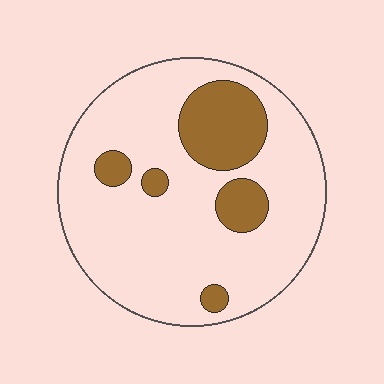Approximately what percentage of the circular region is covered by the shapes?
Approximately 20%.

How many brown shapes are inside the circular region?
5.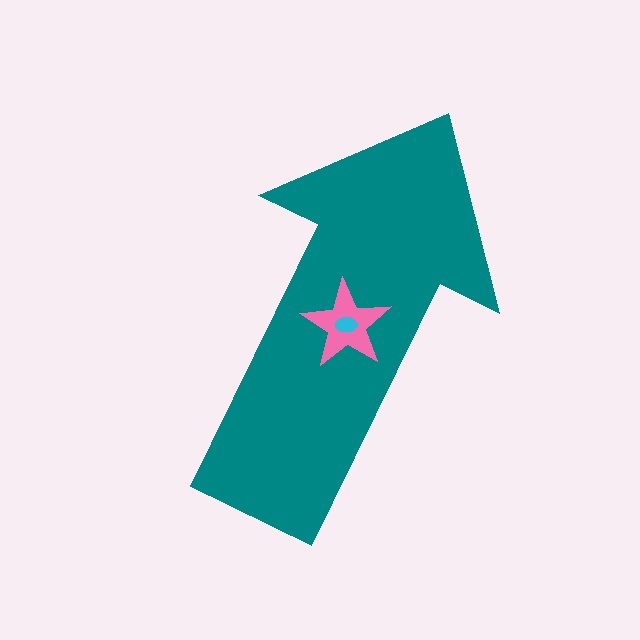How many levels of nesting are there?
3.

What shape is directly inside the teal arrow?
The pink star.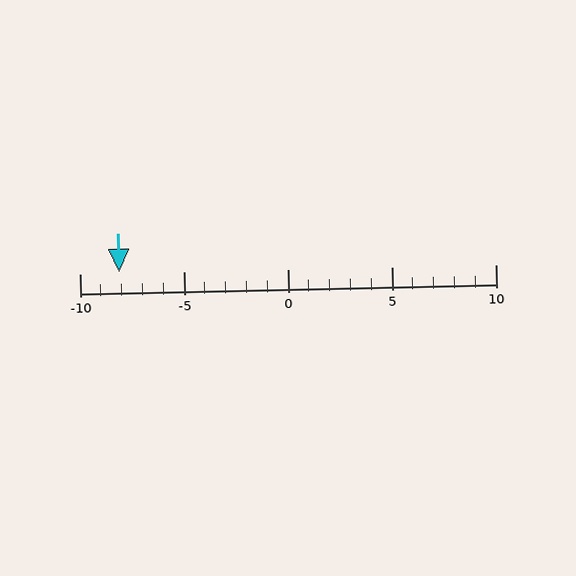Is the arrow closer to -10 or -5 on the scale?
The arrow is closer to -10.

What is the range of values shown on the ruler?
The ruler shows values from -10 to 10.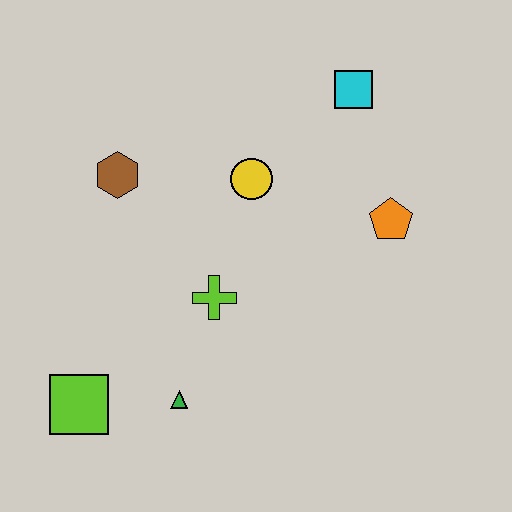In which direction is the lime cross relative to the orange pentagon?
The lime cross is to the left of the orange pentagon.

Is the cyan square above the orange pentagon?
Yes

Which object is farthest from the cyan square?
The lime square is farthest from the cyan square.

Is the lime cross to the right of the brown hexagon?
Yes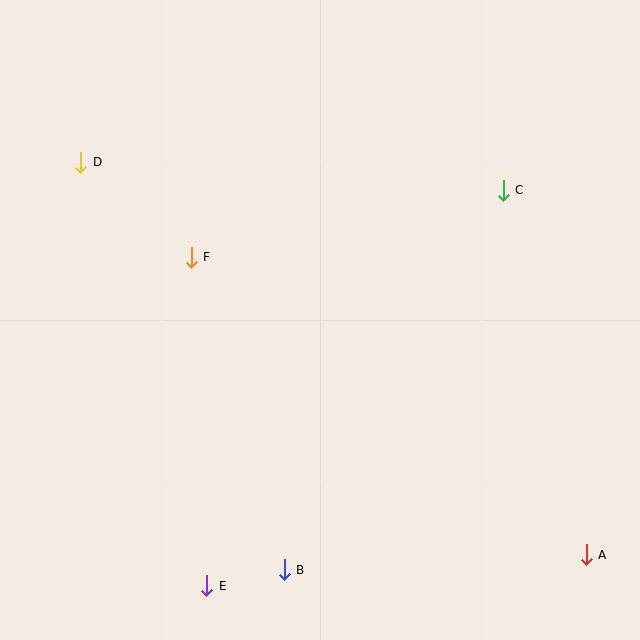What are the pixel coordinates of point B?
Point B is at (284, 570).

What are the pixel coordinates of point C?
Point C is at (503, 190).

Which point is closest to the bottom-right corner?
Point A is closest to the bottom-right corner.